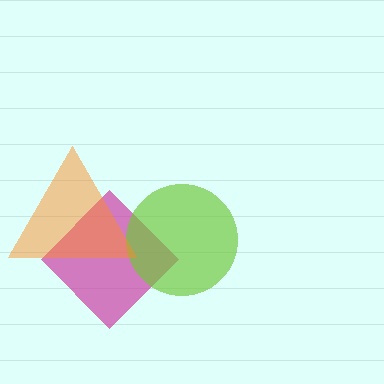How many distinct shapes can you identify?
There are 3 distinct shapes: a magenta diamond, a lime circle, an orange triangle.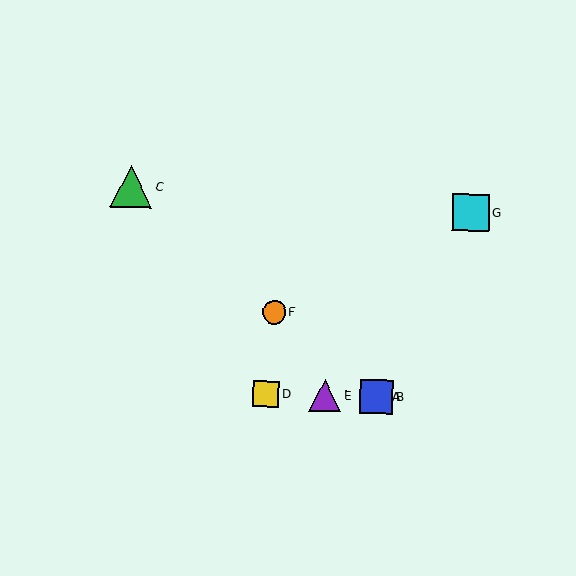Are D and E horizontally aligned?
Yes, both are at y≈394.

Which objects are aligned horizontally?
Objects A, B, D, E are aligned horizontally.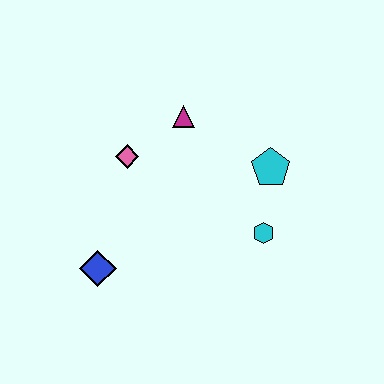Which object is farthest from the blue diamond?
The cyan pentagon is farthest from the blue diamond.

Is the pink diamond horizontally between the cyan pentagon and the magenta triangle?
No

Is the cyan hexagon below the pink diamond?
Yes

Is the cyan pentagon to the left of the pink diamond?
No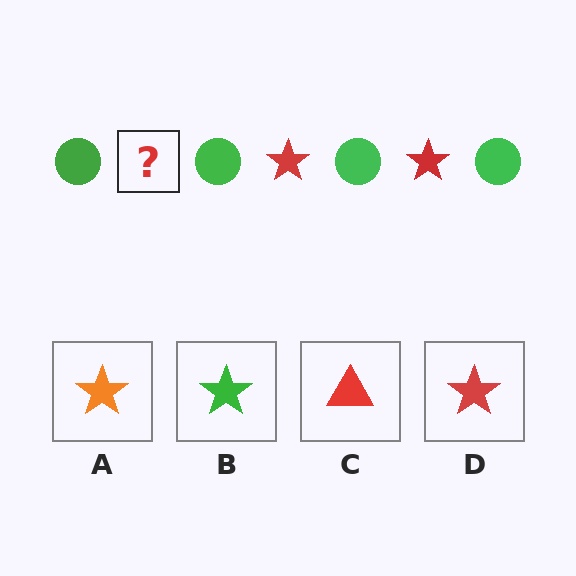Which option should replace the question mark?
Option D.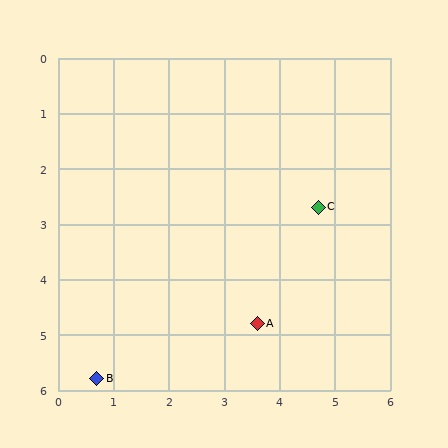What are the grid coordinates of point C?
Point C is at approximately (4.7, 2.7).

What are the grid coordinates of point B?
Point B is at approximately (0.7, 5.8).